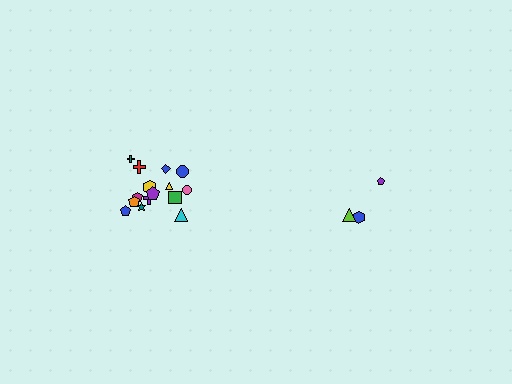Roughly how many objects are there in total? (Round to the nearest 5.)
Roughly 20 objects in total.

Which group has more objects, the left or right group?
The left group.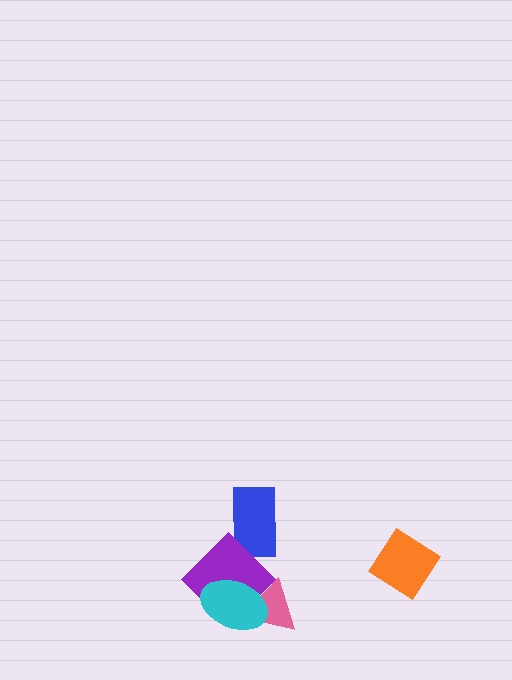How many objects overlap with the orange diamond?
0 objects overlap with the orange diamond.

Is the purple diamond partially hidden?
Yes, it is partially covered by another shape.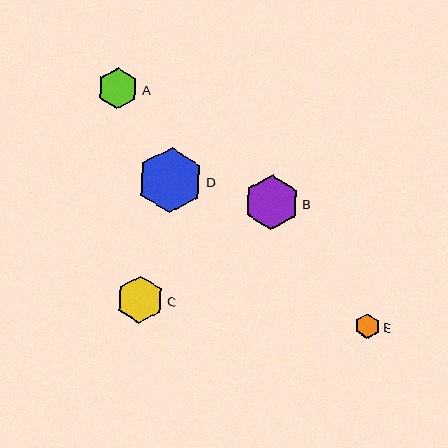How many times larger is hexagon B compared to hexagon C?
Hexagon B is approximately 1.2 times the size of hexagon C.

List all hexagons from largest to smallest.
From largest to smallest: D, B, C, A, E.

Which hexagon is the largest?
Hexagon D is the largest with a size of approximately 65 pixels.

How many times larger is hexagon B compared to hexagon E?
Hexagon B is approximately 2.2 times the size of hexagon E.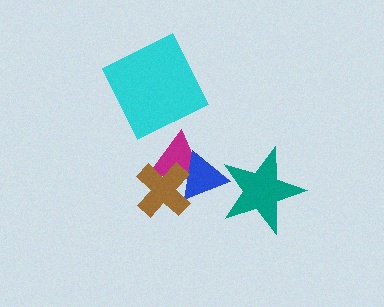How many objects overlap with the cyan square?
0 objects overlap with the cyan square.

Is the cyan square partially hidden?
No, no other shape covers it.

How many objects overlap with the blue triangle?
3 objects overlap with the blue triangle.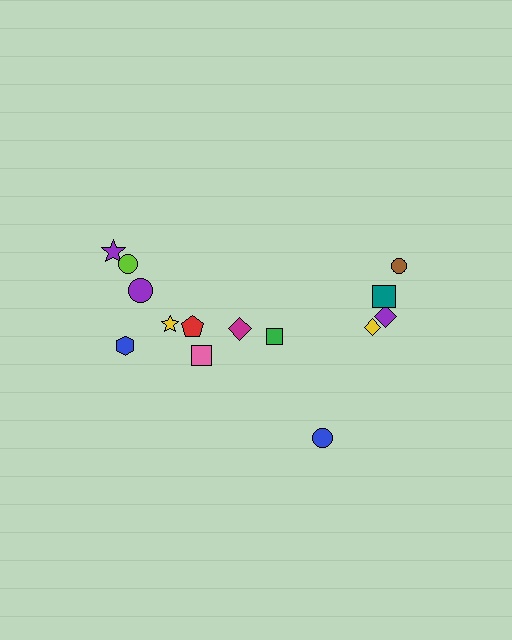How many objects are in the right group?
There are 6 objects.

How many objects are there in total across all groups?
There are 14 objects.